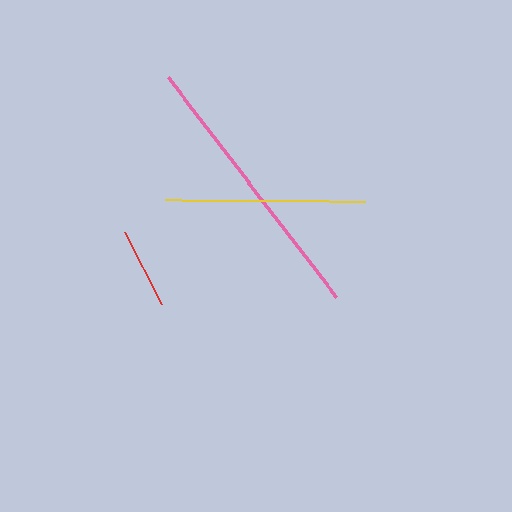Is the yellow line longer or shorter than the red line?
The yellow line is longer than the red line.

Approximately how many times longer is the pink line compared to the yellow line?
The pink line is approximately 1.4 times the length of the yellow line.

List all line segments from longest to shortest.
From longest to shortest: pink, yellow, red.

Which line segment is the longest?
The pink line is the longest at approximately 276 pixels.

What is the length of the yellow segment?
The yellow segment is approximately 200 pixels long.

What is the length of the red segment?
The red segment is approximately 81 pixels long.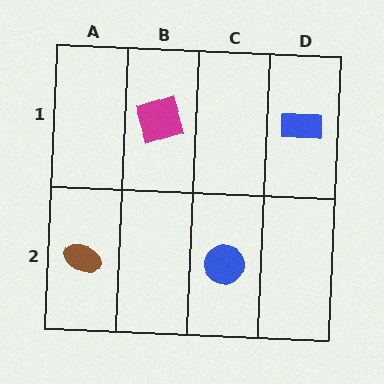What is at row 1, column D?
A blue rectangle.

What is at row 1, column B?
A magenta square.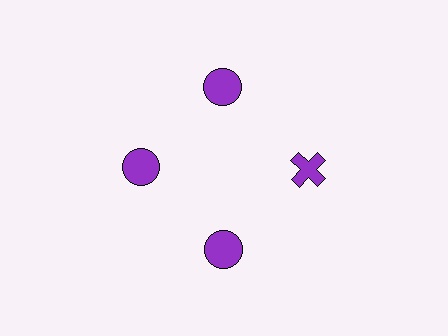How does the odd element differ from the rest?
It has a different shape: cross instead of circle.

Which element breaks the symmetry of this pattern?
The purple cross at roughly the 3 o'clock position breaks the symmetry. All other shapes are purple circles.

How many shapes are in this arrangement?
There are 4 shapes arranged in a ring pattern.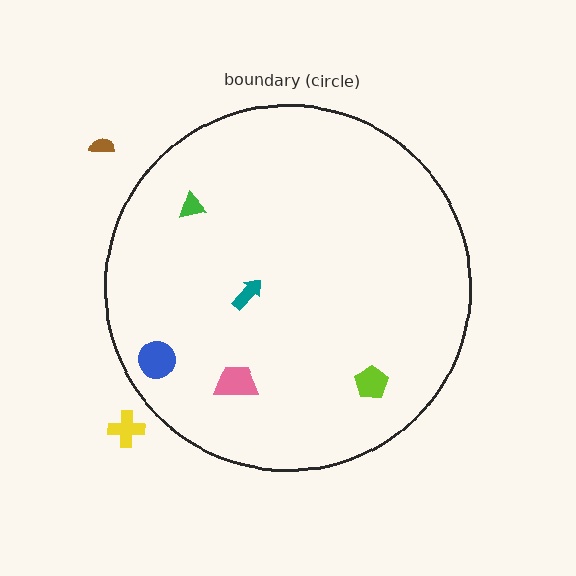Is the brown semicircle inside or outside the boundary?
Outside.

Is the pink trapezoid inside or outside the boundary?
Inside.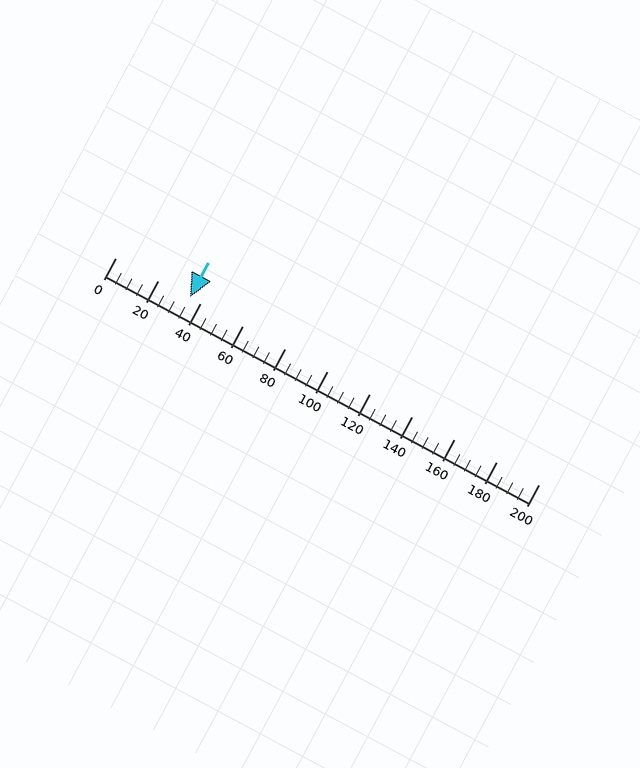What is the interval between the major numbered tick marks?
The major tick marks are spaced 20 units apart.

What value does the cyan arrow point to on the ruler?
The cyan arrow points to approximately 35.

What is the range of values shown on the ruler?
The ruler shows values from 0 to 200.